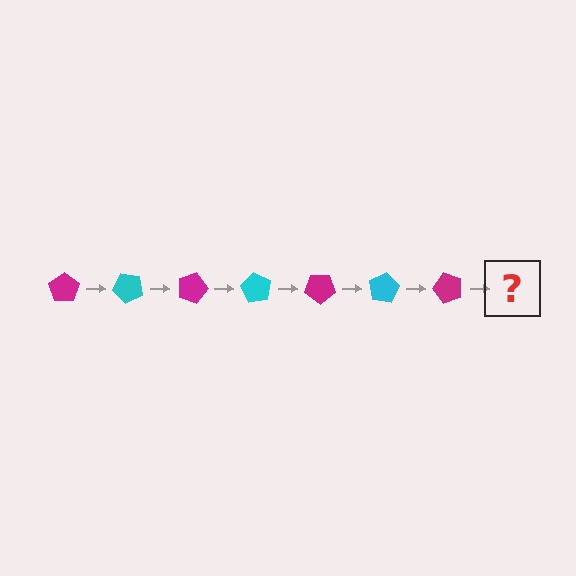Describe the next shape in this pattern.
It should be a cyan pentagon, rotated 315 degrees from the start.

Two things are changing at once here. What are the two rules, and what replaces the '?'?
The two rules are that it rotates 45 degrees each step and the color cycles through magenta and cyan. The '?' should be a cyan pentagon, rotated 315 degrees from the start.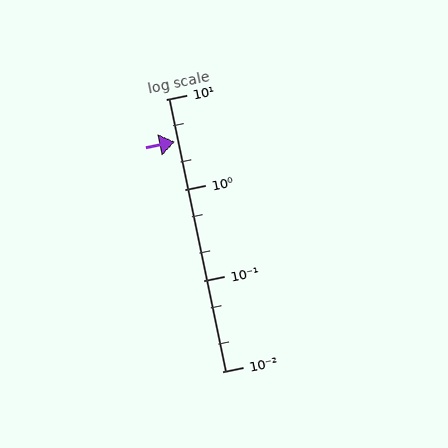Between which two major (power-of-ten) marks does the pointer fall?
The pointer is between 1 and 10.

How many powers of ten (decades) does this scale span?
The scale spans 3 decades, from 0.01 to 10.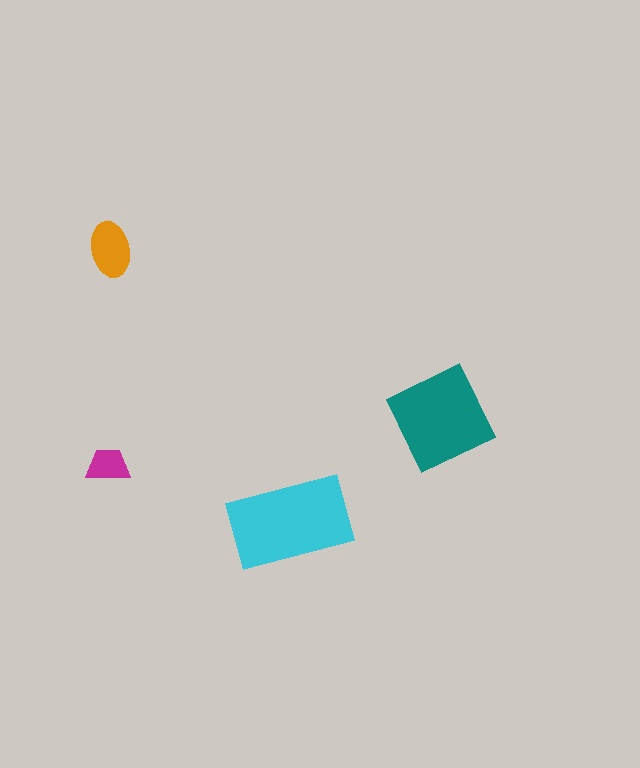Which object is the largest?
The cyan rectangle.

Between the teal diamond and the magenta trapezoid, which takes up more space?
The teal diamond.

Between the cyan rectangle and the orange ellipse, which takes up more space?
The cyan rectangle.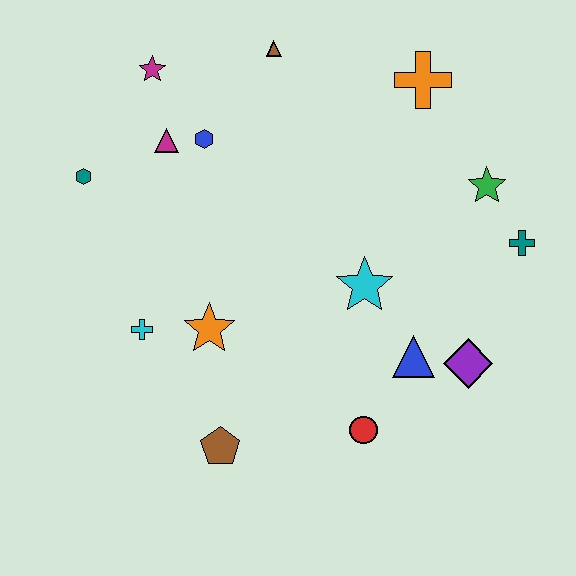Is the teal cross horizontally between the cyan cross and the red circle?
No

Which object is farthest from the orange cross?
The brown pentagon is farthest from the orange cross.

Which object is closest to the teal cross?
The green star is closest to the teal cross.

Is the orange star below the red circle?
No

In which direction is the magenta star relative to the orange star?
The magenta star is above the orange star.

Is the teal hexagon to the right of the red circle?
No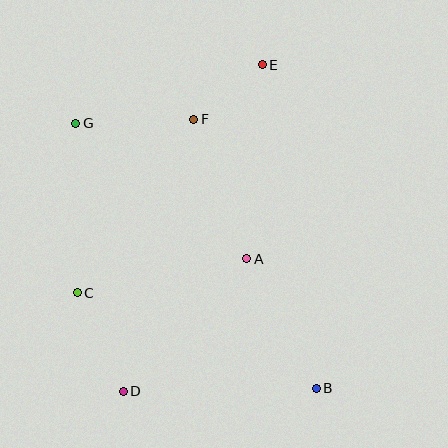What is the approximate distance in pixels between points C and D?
The distance between C and D is approximately 109 pixels.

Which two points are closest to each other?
Points E and F are closest to each other.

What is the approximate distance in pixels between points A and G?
The distance between A and G is approximately 218 pixels.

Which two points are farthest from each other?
Points B and G are farthest from each other.